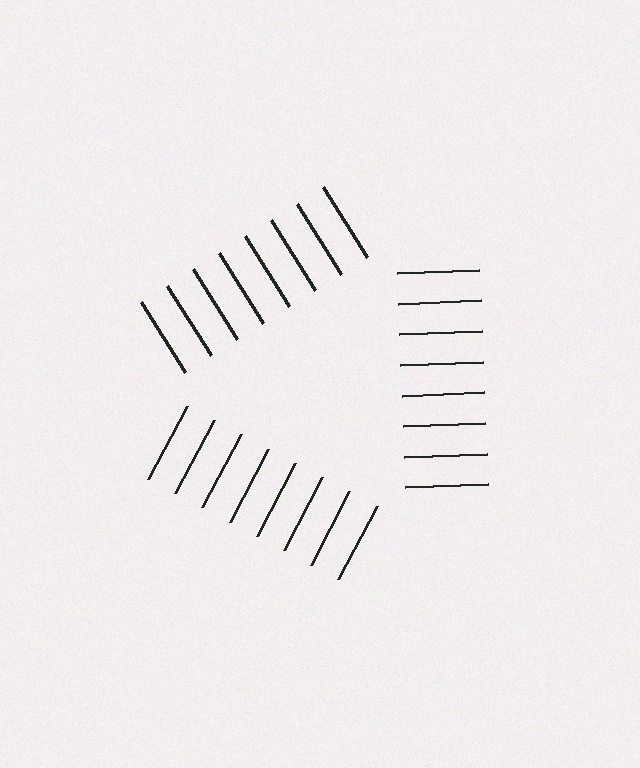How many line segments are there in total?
24 — 8 along each of the 3 edges.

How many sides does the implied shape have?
3 sides — the line-ends trace a triangle.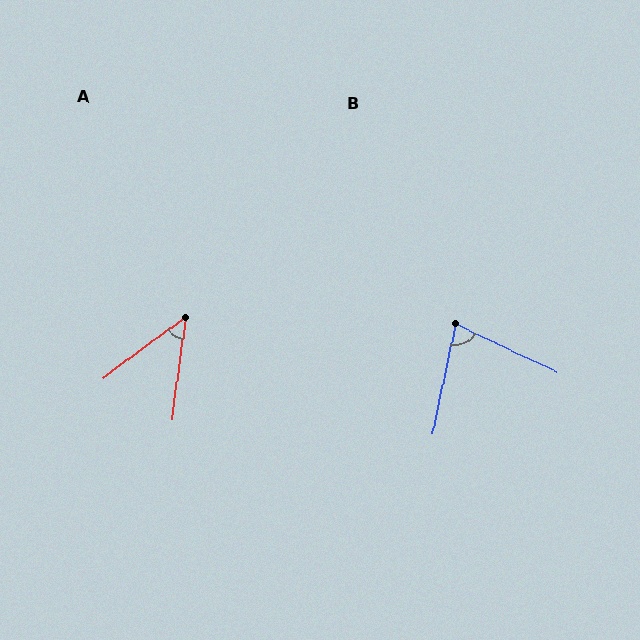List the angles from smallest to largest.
A (46°), B (77°).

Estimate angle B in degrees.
Approximately 77 degrees.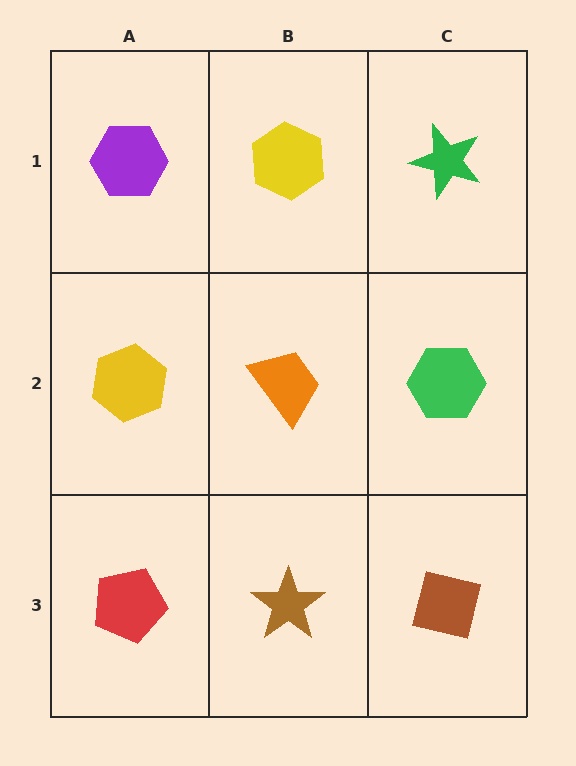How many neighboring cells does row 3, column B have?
3.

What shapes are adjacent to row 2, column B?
A yellow hexagon (row 1, column B), a brown star (row 3, column B), a yellow hexagon (row 2, column A), a green hexagon (row 2, column C).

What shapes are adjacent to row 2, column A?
A purple hexagon (row 1, column A), a red pentagon (row 3, column A), an orange trapezoid (row 2, column B).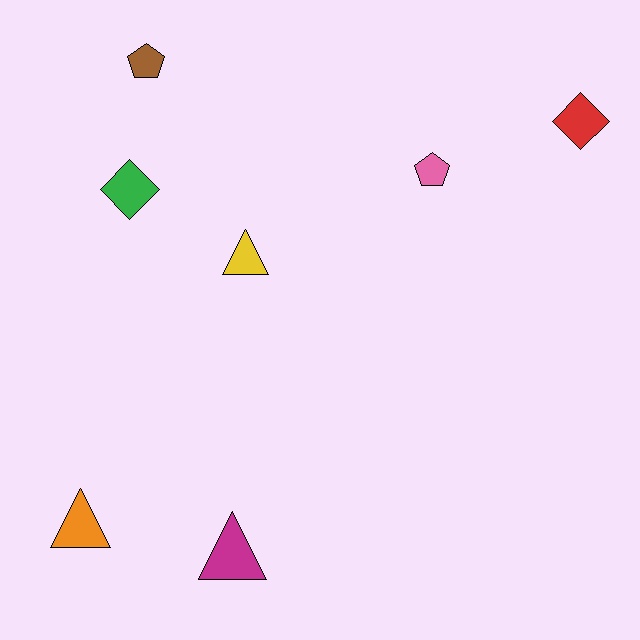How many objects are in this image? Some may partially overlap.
There are 7 objects.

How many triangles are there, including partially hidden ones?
There are 3 triangles.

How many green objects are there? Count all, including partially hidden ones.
There is 1 green object.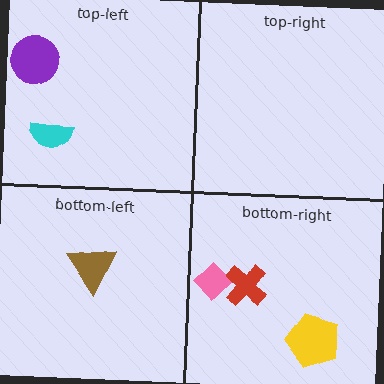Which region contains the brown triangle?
The bottom-left region.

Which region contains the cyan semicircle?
The top-left region.